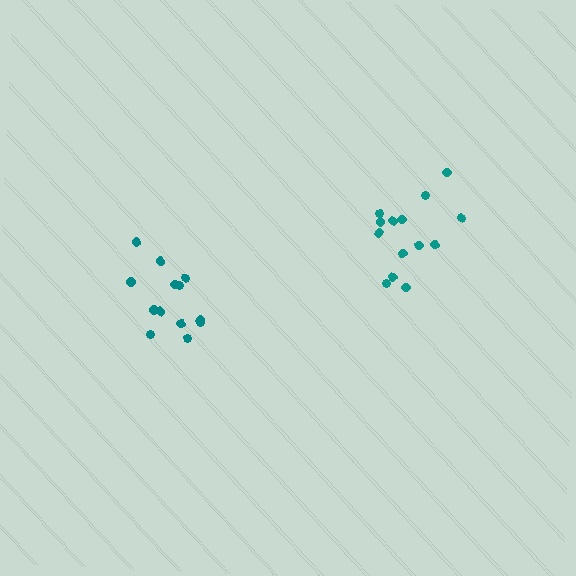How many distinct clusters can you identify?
There are 2 distinct clusters.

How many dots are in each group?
Group 1: 13 dots, Group 2: 14 dots (27 total).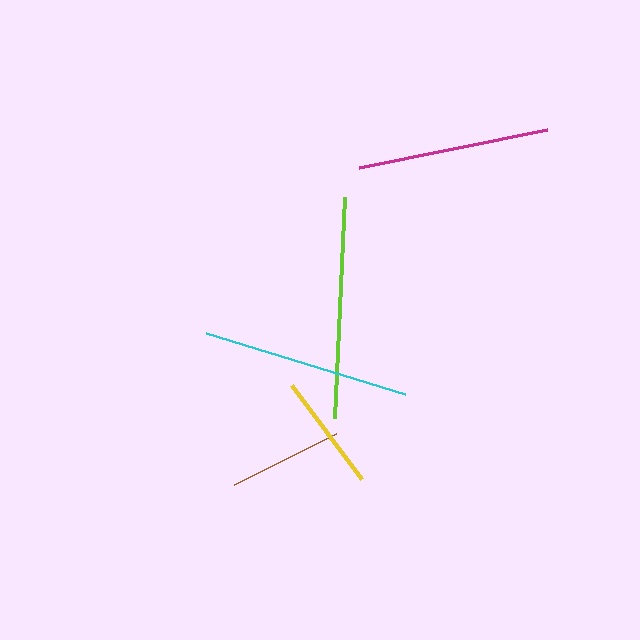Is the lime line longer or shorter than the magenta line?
The lime line is longer than the magenta line.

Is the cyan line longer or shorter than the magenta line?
The cyan line is longer than the magenta line.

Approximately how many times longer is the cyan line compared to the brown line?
The cyan line is approximately 1.8 times the length of the brown line.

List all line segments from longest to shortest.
From longest to shortest: lime, cyan, magenta, yellow, brown.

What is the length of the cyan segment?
The cyan segment is approximately 208 pixels long.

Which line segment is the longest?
The lime line is the longest at approximately 221 pixels.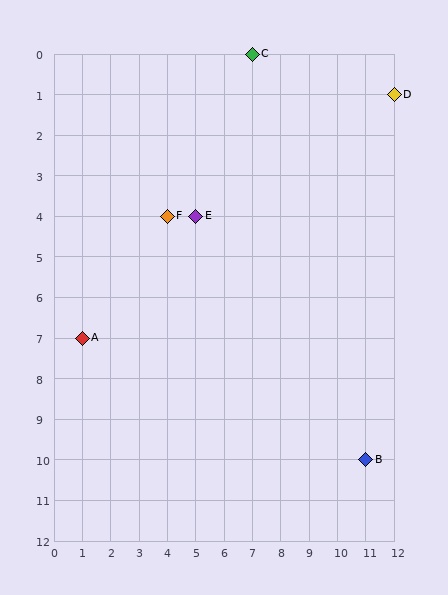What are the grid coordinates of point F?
Point F is at grid coordinates (4, 4).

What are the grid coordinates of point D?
Point D is at grid coordinates (12, 1).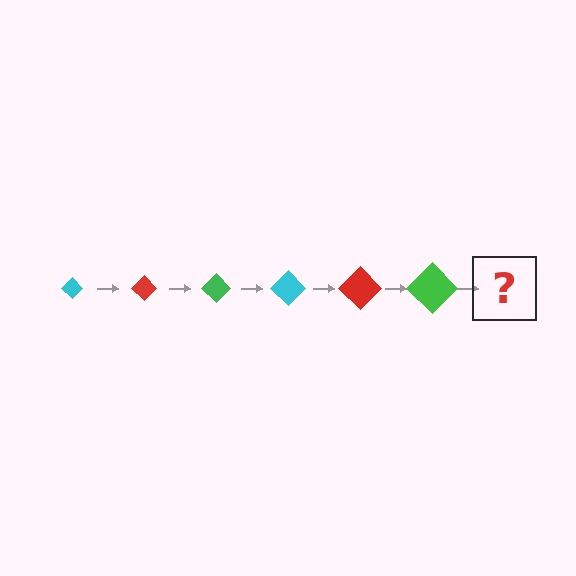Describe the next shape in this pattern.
It should be a cyan diamond, larger than the previous one.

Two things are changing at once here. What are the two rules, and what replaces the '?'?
The two rules are that the diamond grows larger each step and the color cycles through cyan, red, and green. The '?' should be a cyan diamond, larger than the previous one.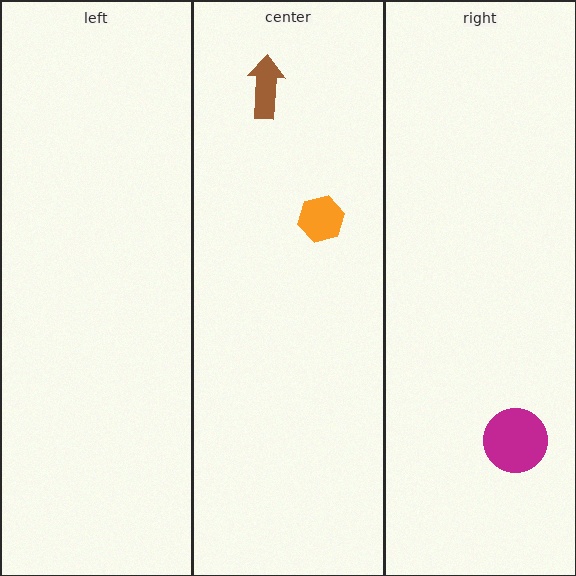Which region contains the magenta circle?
The right region.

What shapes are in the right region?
The magenta circle.